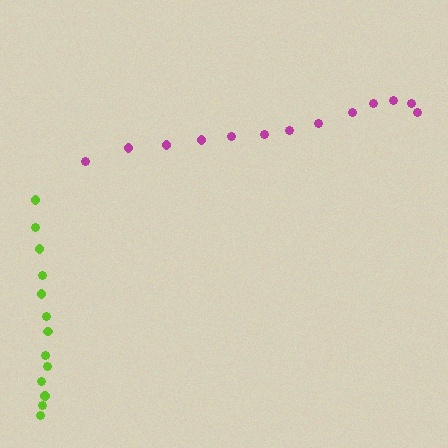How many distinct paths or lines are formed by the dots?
There are 2 distinct paths.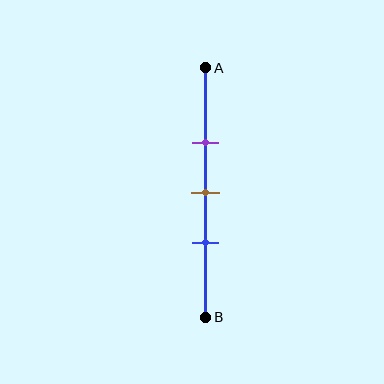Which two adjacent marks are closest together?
The brown and blue marks are the closest adjacent pair.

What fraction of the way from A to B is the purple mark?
The purple mark is approximately 30% (0.3) of the way from A to B.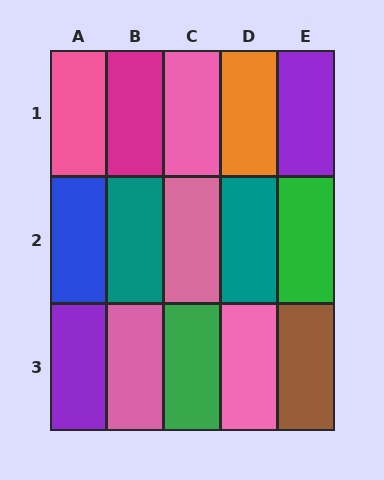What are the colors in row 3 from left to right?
Purple, pink, green, pink, brown.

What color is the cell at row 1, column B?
Magenta.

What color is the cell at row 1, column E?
Purple.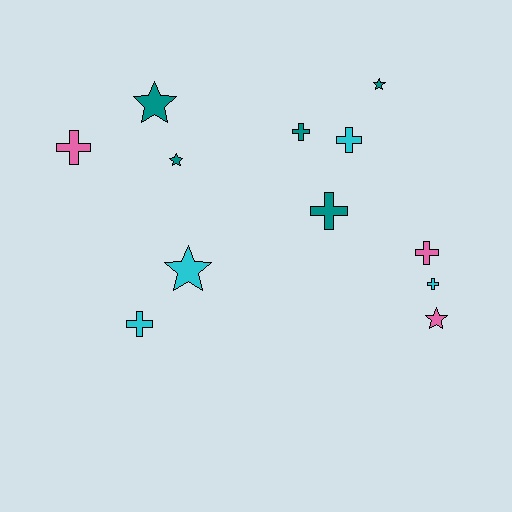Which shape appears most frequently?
Cross, with 7 objects.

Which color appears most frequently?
Teal, with 5 objects.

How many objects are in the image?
There are 12 objects.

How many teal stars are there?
There are 3 teal stars.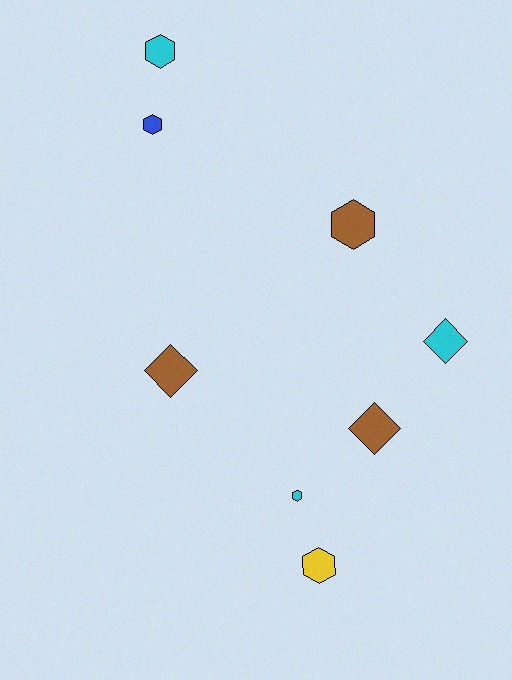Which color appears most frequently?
Brown, with 3 objects.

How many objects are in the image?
There are 8 objects.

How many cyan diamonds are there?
There is 1 cyan diamond.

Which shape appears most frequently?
Hexagon, with 5 objects.